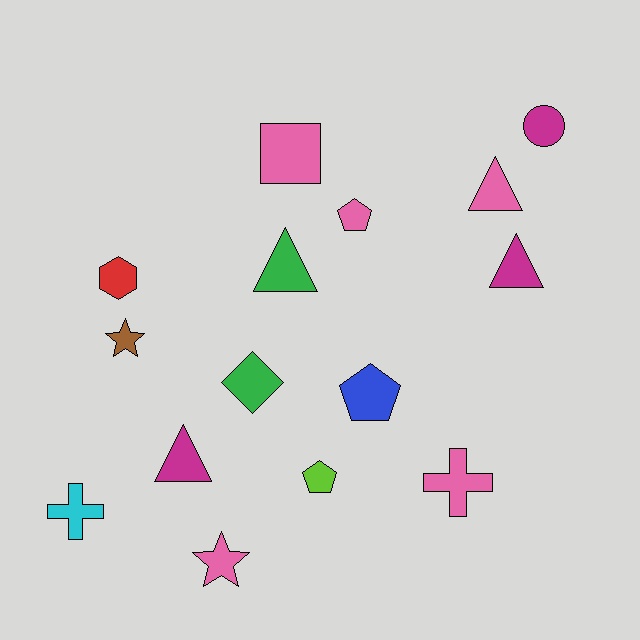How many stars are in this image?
There are 2 stars.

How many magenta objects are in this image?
There are 3 magenta objects.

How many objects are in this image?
There are 15 objects.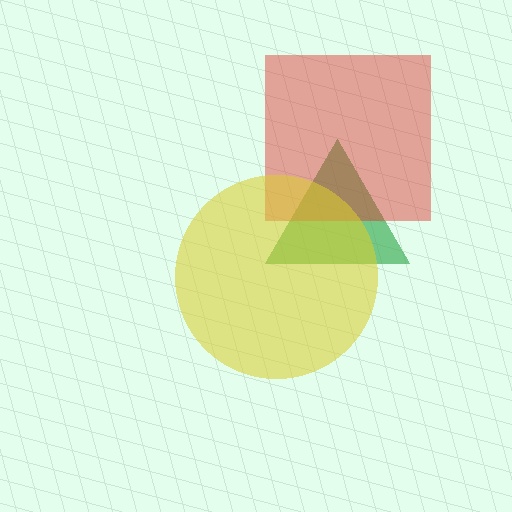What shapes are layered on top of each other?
The layered shapes are: a green triangle, a red square, a yellow circle.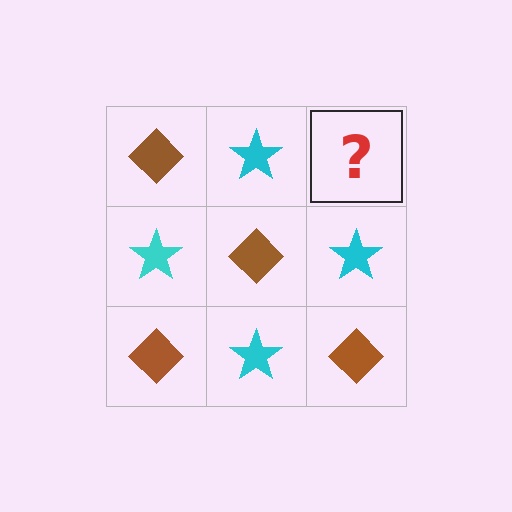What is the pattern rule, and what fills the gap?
The rule is that it alternates brown diamond and cyan star in a checkerboard pattern. The gap should be filled with a brown diamond.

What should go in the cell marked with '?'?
The missing cell should contain a brown diamond.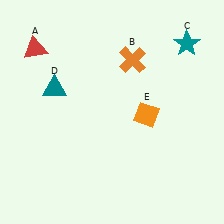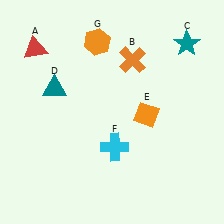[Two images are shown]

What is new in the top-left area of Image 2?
An orange hexagon (G) was added in the top-left area of Image 2.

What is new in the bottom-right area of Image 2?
A cyan cross (F) was added in the bottom-right area of Image 2.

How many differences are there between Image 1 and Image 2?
There are 2 differences between the two images.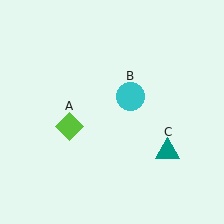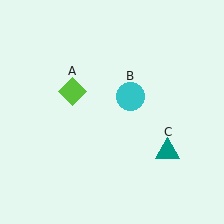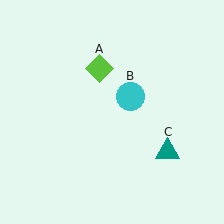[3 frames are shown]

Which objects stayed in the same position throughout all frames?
Cyan circle (object B) and teal triangle (object C) remained stationary.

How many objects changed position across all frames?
1 object changed position: lime diamond (object A).